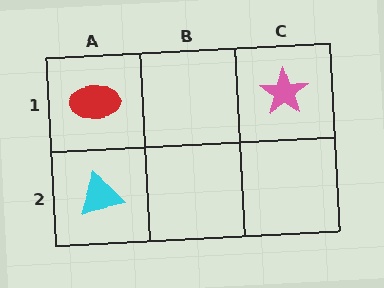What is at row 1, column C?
A pink star.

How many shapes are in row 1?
2 shapes.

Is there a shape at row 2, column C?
No, that cell is empty.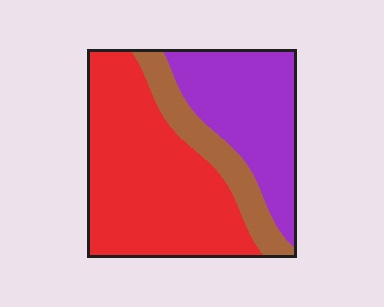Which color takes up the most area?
Red, at roughly 50%.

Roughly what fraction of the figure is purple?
Purple covers about 30% of the figure.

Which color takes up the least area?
Brown, at roughly 15%.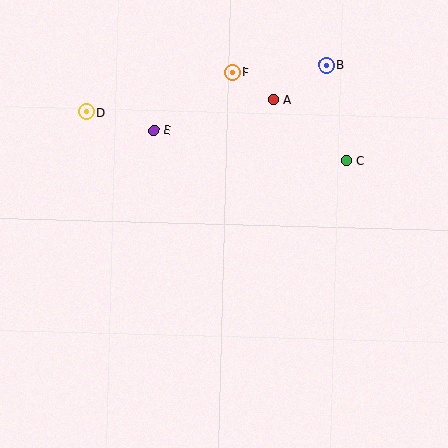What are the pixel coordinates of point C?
Point C is at (346, 161).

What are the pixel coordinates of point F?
Point F is at (232, 73).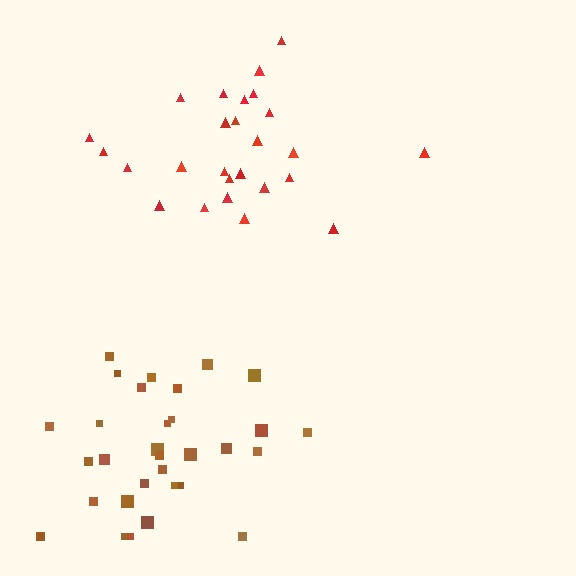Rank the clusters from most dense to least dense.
brown, red.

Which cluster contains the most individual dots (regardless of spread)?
Brown (31).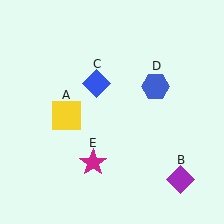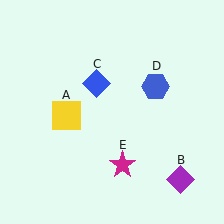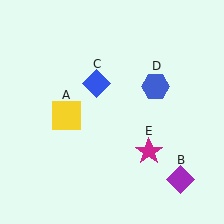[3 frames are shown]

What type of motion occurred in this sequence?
The magenta star (object E) rotated counterclockwise around the center of the scene.